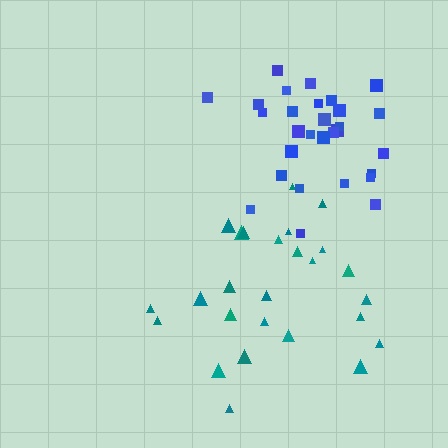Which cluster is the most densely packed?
Blue.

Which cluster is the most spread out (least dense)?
Teal.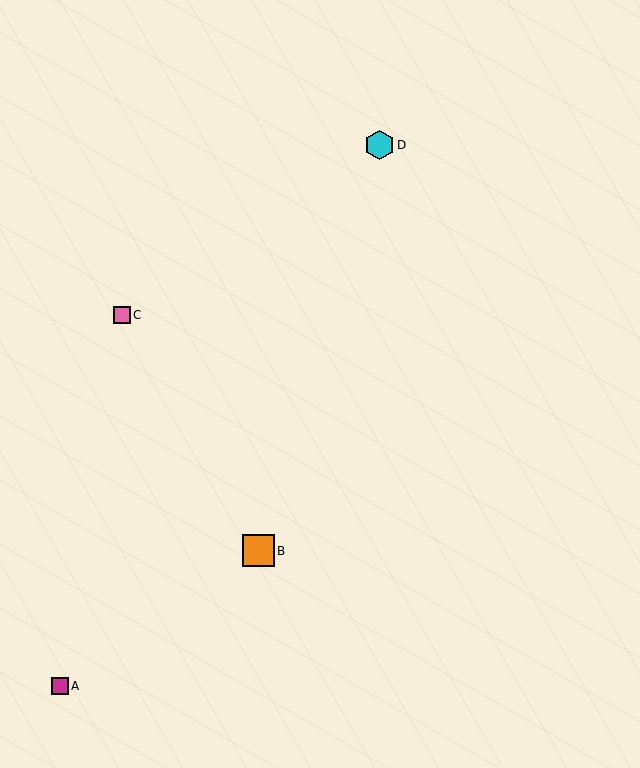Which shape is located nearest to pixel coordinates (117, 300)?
The pink square (labeled C) at (122, 315) is nearest to that location.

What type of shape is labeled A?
Shape A is a magenta square.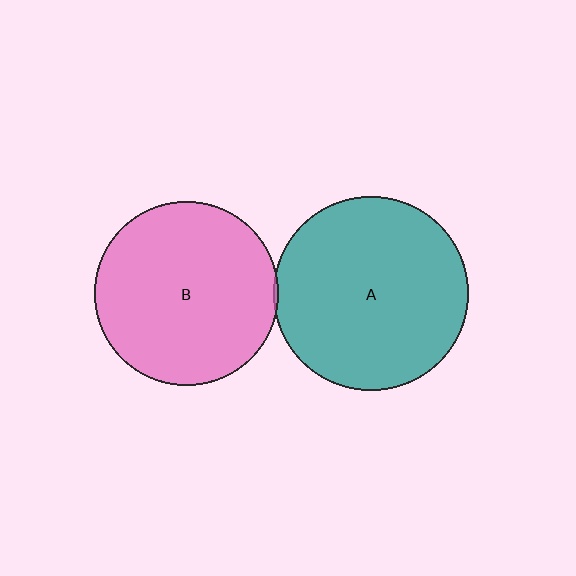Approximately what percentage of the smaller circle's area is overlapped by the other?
Approximately 5%.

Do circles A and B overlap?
Yes.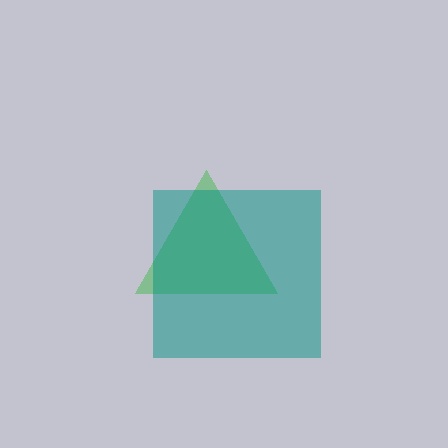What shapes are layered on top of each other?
The layered shapes are: a green triangle, a teal square.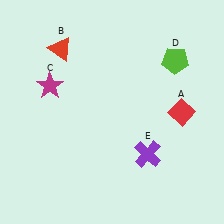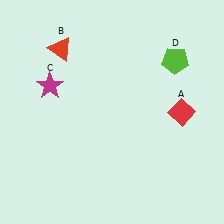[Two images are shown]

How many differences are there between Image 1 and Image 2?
There is 1 difference between the two images.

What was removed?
The purple cross (E) was removed in Image 2.